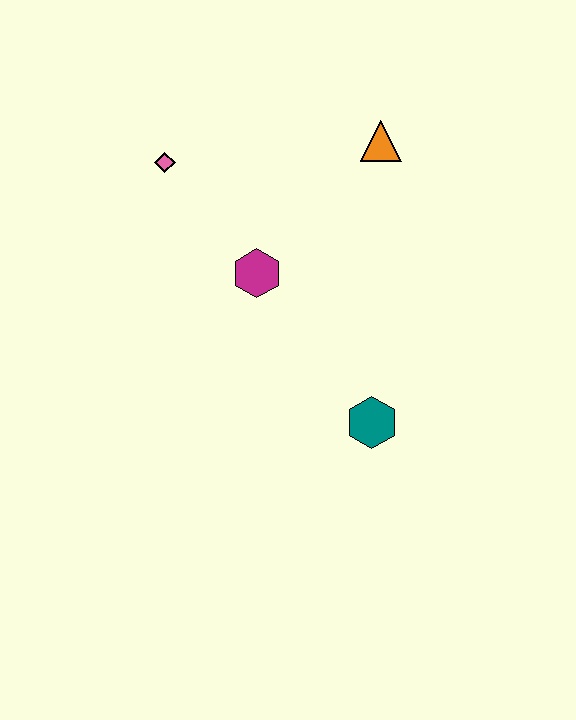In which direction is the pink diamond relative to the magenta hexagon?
The pink diamond is above the magenta hexagon.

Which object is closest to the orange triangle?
The magenta hexagon is closest to the orange triangle.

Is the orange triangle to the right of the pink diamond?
Yes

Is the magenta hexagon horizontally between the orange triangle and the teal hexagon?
No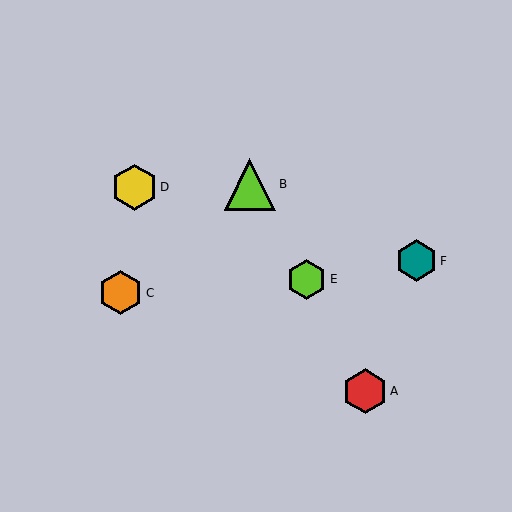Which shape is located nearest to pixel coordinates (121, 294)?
The orange hexagon (labeled C) at (120, 293) is nearest to that location.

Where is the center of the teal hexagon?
The center of the teal hexagon is at (417, 261).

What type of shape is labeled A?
Shape A is a red hexagon.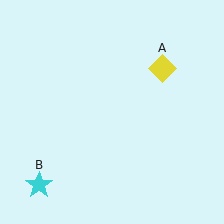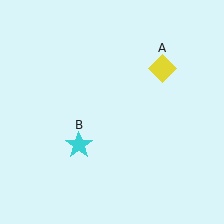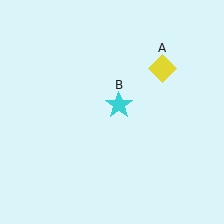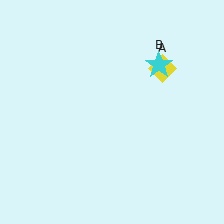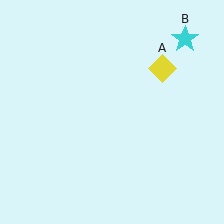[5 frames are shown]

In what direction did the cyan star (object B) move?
The cyan star (object B) moved up and to the right.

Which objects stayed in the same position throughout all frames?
Yellow diamond (object A) remained stationary.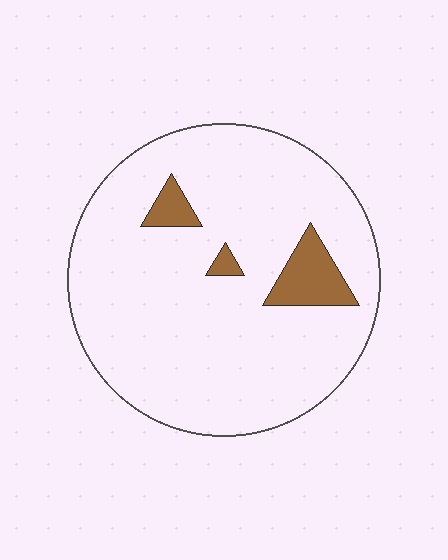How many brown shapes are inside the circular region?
3.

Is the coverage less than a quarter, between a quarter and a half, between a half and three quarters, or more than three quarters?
Less than a quarter.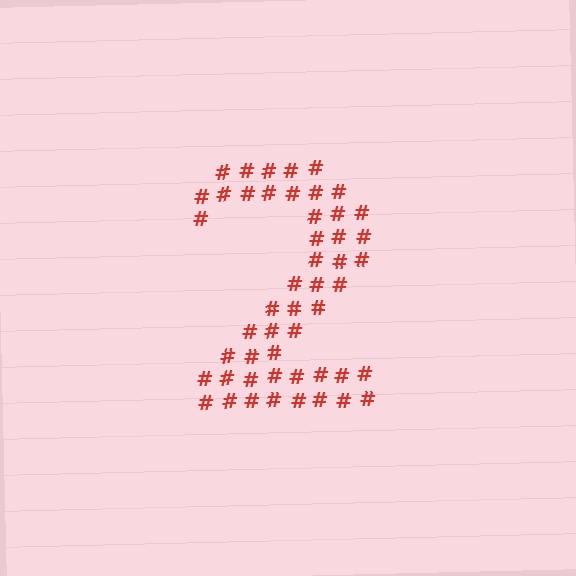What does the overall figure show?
The overall figure shows the digit 2.